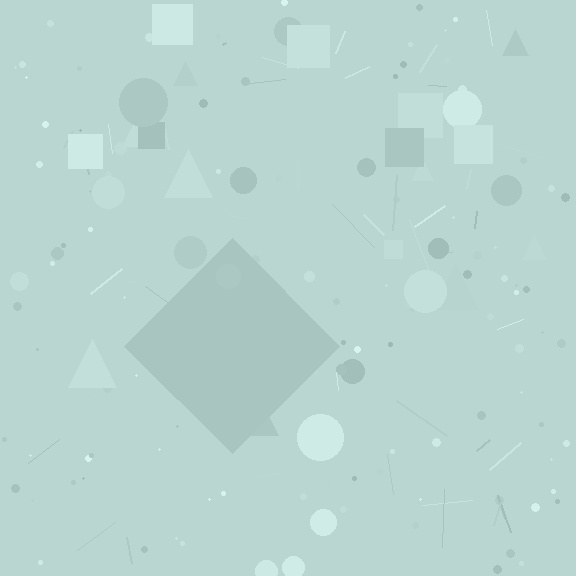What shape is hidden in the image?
A diamond is hidden in the image.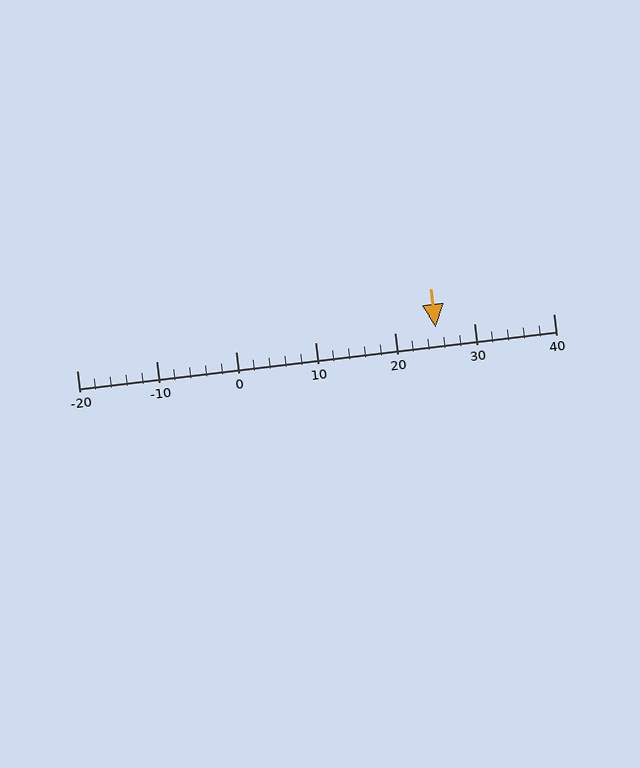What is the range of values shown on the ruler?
The ruler shows values from -20 to 40.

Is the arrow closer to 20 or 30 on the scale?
The arrow is closer to 30.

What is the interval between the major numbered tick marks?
The major tick marks are spaced 10 units apart.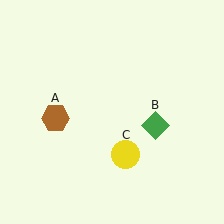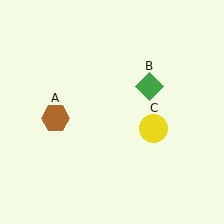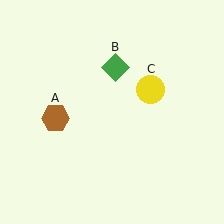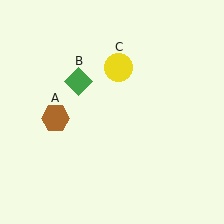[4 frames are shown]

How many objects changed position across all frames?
2 objects changed position: green diamond (object B), yellow circle (object C).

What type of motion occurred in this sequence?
The green diamond (object B), yellow circle (object C) rotated counterclockwise around the center of the scene.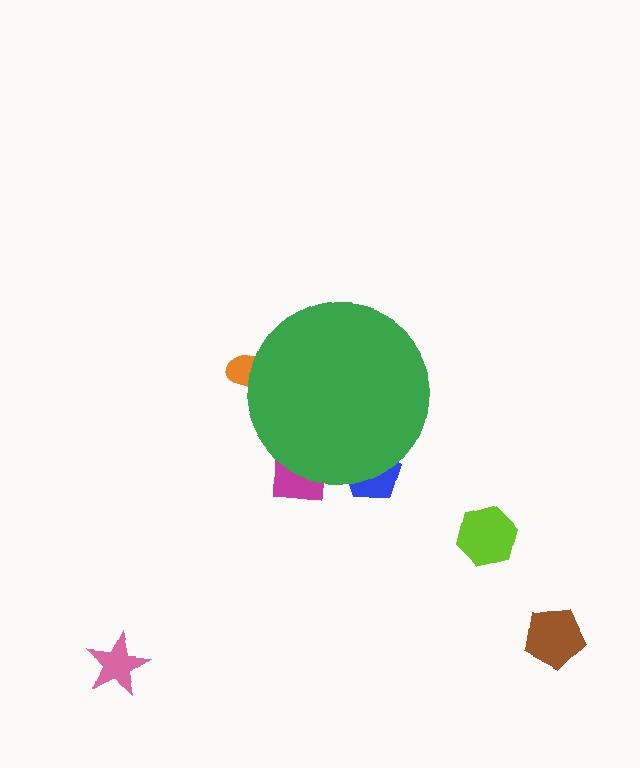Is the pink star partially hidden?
No, the pink star is fully visible.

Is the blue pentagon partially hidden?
Yes, the blue pentagon is partially hidden behind the green circle.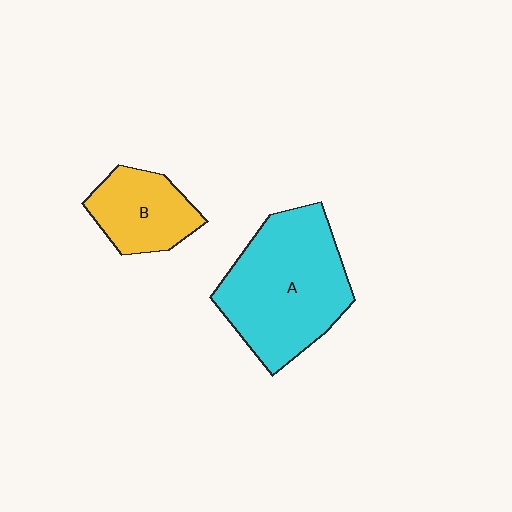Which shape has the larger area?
Shape A (cyan).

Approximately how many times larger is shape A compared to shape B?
Approximately 2.1 times.